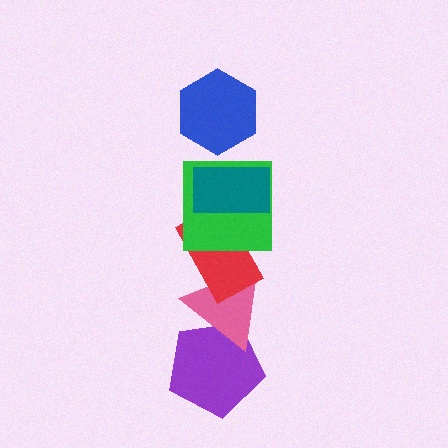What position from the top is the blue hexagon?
The blue hexagon is 1st from the top.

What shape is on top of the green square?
The teal rectangle is on top of the green square.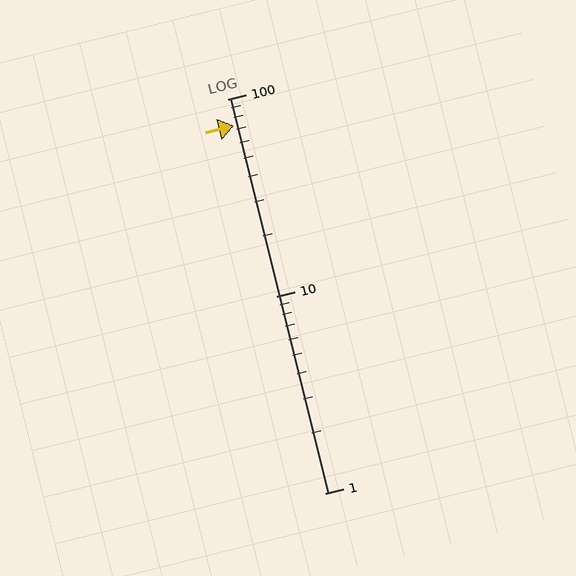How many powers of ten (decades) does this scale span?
The scale spans 2 decades, from 1 to 100.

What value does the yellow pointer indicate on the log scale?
The pointer indicates approximately 73.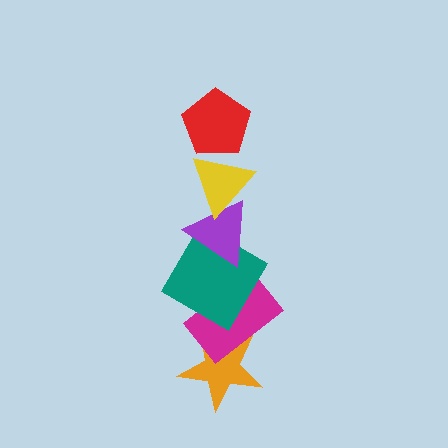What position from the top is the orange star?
The orange star is 6th from the top.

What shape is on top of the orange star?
The magenta rectangle is on top of the orange star.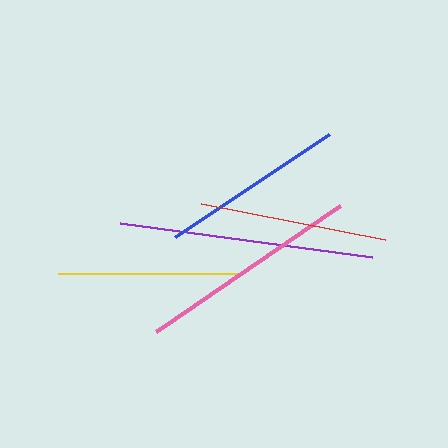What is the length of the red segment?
The red segment is approximately 187 pixels long.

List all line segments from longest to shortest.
From longest to shortest: purple, pink, red, blue, yellow.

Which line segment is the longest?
The purple line is the longest at approximately 255 pixels.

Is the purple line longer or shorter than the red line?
The purple line is longer than the red line.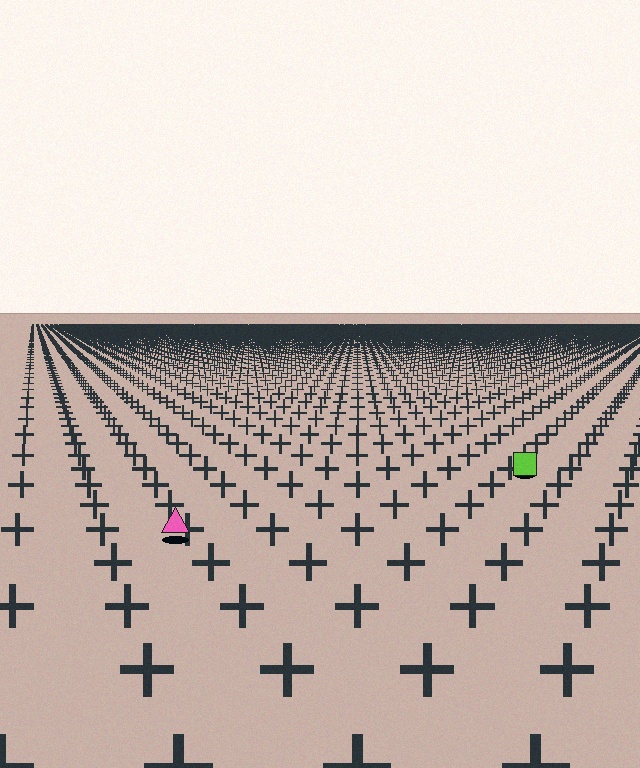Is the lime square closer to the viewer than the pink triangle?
No. The pink triangle is closer — you can tell from the texture gradient: the ground texture is coarser near it.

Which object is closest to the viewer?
The pink triangle is closest. The texture marks near it are larger and more spread out.